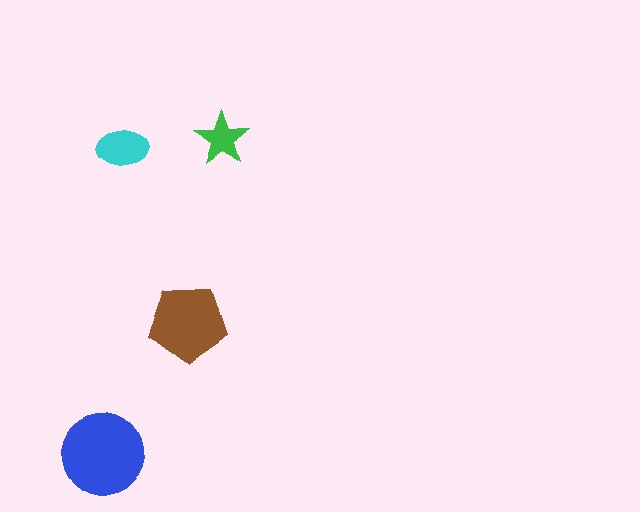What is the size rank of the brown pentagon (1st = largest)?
2nd.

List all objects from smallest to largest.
The green star, the cyan ellipse, the brown pentagon, the blue circle.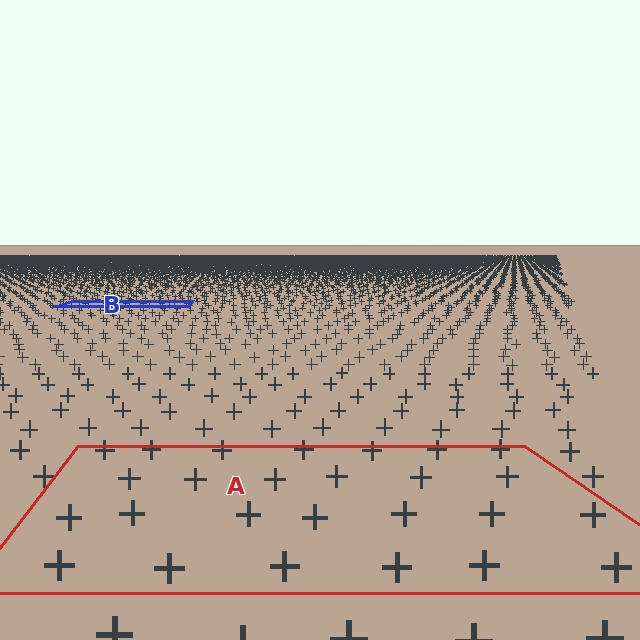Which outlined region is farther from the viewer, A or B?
Region B is farther from the viewer — the texture elements inside it appear smaller and more densely packed.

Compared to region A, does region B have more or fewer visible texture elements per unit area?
Region B has more texture elements per unit area — they are packed more densely because it is farther away.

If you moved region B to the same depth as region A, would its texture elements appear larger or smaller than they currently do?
They would appear larger. At a closer depth, the same texture elements are projected at a bigger on-screen size.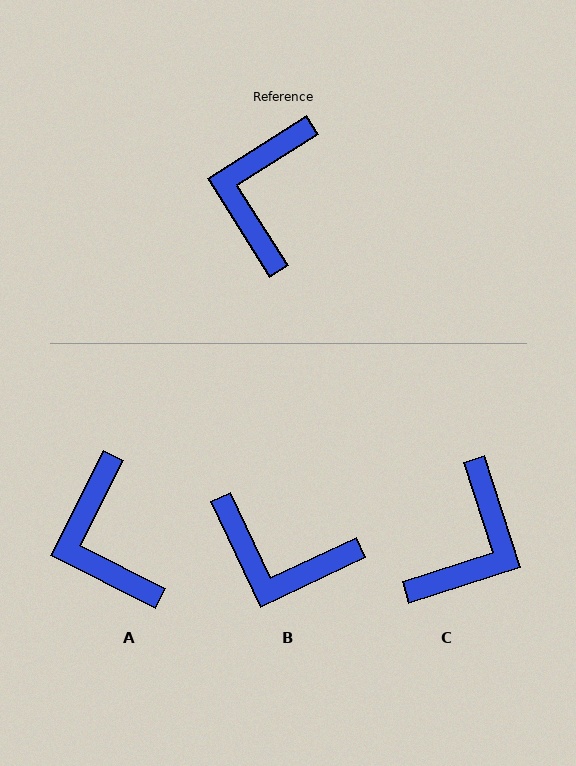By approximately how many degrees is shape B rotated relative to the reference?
Approximately 83 degrees counter-clockwise.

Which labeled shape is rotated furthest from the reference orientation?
C, about 166 degrees away.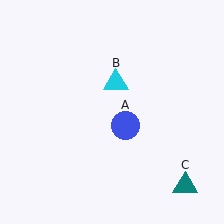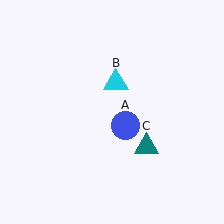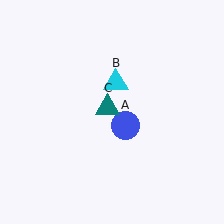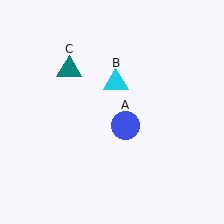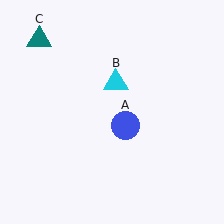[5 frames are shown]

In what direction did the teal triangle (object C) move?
The teal triangle (object C) moved up and to the left.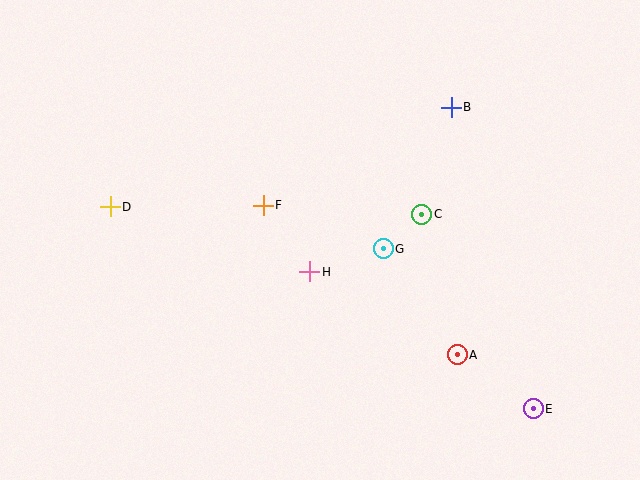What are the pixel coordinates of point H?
Point H is at (310, 272).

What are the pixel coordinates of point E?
Point E is at (533, 409).